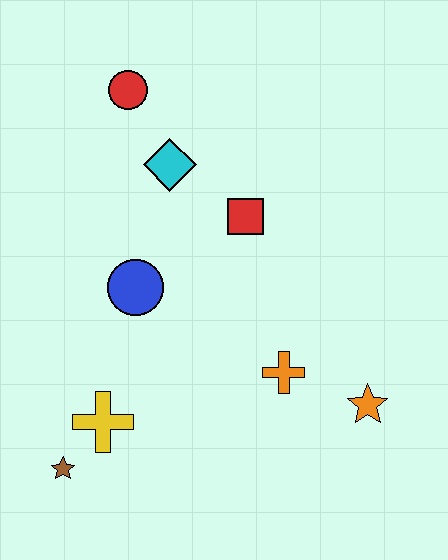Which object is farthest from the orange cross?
The red circle is farthest from the orange cross.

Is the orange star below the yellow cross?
No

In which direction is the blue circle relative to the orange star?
The blue circle is to the left of the orange star.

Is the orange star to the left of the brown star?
No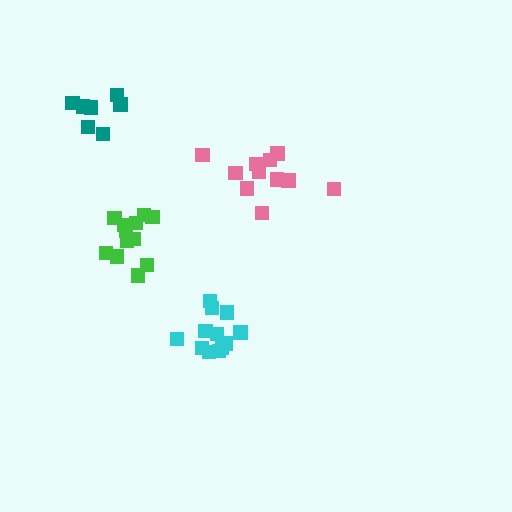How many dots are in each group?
Group 1: 12 dots, Group 2: 7 dots, Group 3: 11 dots, Group 4: 12 dots (42 total).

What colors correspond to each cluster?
The clusters are colored: cyan, teal, pink, green.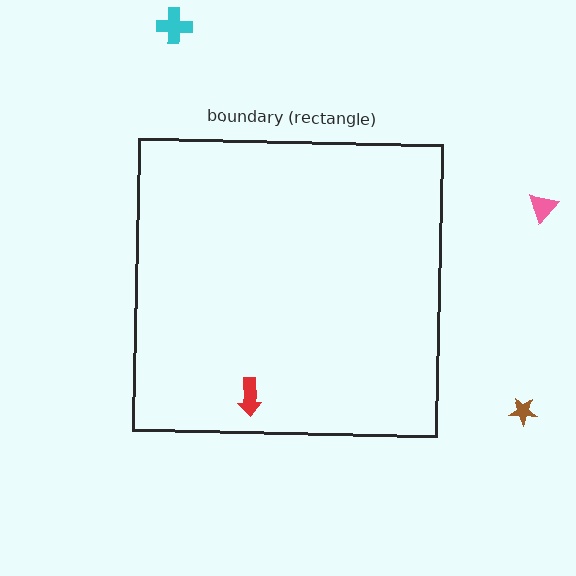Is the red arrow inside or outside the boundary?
Inside.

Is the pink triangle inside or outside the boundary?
Outside.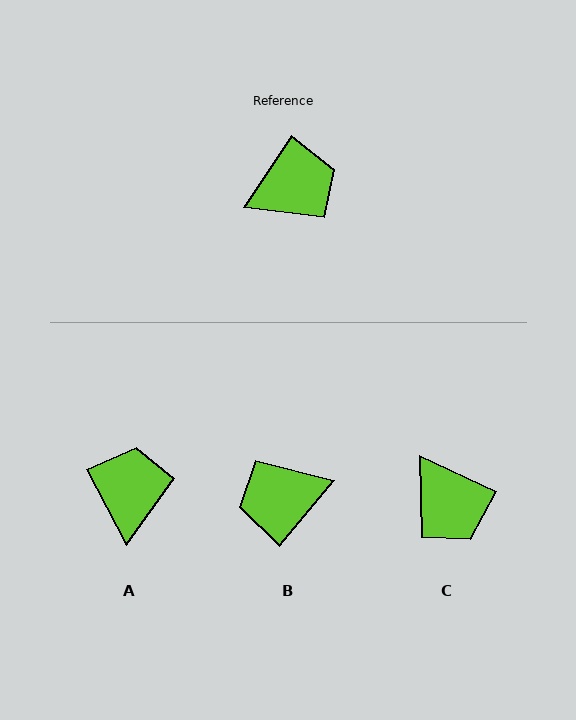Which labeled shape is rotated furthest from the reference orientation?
B, about 174 degrees away.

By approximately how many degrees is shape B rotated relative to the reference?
Approximately 174 degrees counter-clockwise.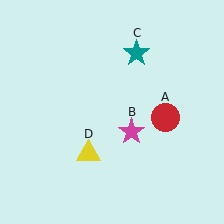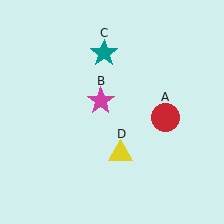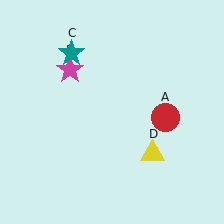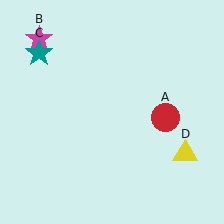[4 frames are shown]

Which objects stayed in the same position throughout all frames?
Red circle (object A) remained stationary.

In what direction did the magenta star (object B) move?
The magenta star (object B) moved up and to the left.